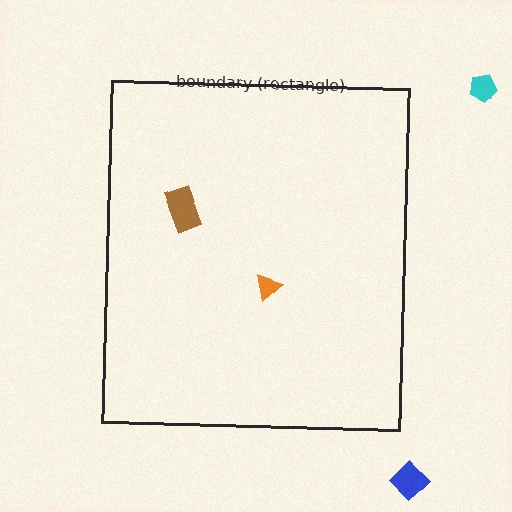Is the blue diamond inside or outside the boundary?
Outside.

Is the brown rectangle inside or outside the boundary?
Inside.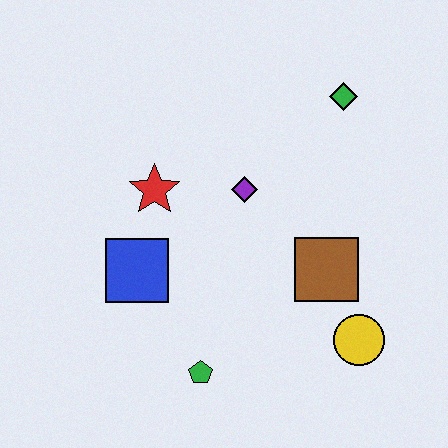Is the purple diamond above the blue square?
Yes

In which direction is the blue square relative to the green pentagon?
The blue square is above the green pentagon.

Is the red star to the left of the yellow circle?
Yes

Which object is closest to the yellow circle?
The brown square is closest to the yellow circle.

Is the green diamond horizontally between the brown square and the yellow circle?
Yes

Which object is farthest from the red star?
The yellow circle is farthest from the red star.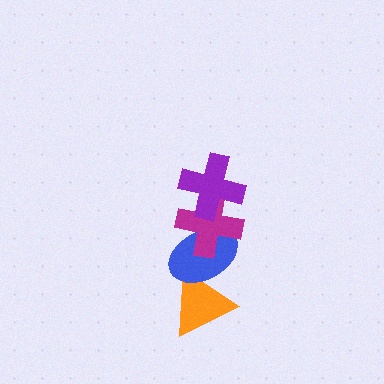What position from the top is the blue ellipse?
The blue ellipse is 3rd from the top.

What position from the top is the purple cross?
The purple cross is 1st from the top.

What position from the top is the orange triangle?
The orange triangle is 4th from the top.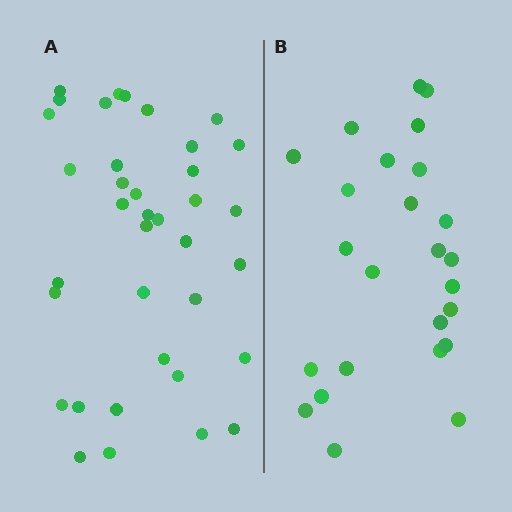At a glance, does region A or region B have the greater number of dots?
Region A (the left region) has more dots.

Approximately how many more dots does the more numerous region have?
Region A has roughly 12 or so more dots than region B.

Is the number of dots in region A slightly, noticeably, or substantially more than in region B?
Region A has substantially more. The ratio is roughly 1.5 to 1.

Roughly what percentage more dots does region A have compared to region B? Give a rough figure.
About 50% more.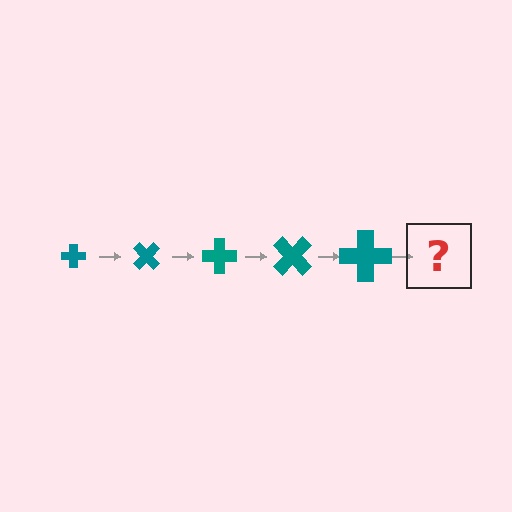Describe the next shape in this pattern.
It should be a cross, larger than the previous one and rotated 225 degrees from the start.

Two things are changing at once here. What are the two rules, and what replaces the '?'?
The two rules are that the cross grows larger each step and it rotates 45 degrees each step. The '?' should be a cross, larger than the previous one and rotated 225 degrees from the start.